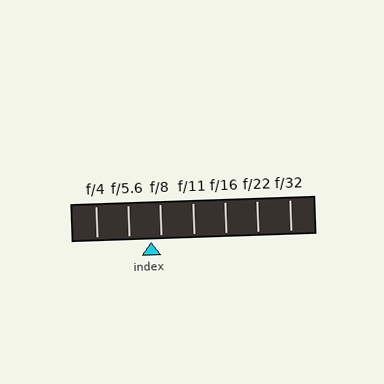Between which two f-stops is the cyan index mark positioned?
The index mark is between f/5.6 and f/8.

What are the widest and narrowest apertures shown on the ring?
The widest aperture shown is f/4 and the narrowest is f/32.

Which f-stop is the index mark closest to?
The index mark is closest to f/8.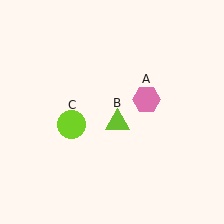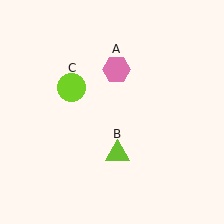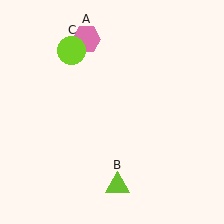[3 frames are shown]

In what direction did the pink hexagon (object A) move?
The pink hexagon (object A) moved up and to the left.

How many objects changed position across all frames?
3 objects changed position: pink hexagon (object A), lime triangle (object B), lime circle (object C).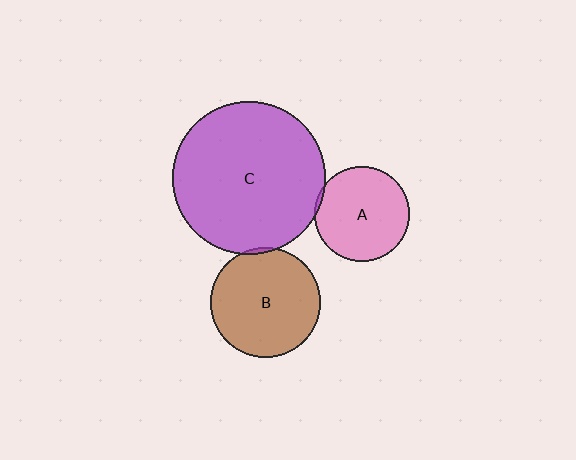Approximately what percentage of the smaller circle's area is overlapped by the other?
Approximately 5%.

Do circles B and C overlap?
Yes.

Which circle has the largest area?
Circle C (purple).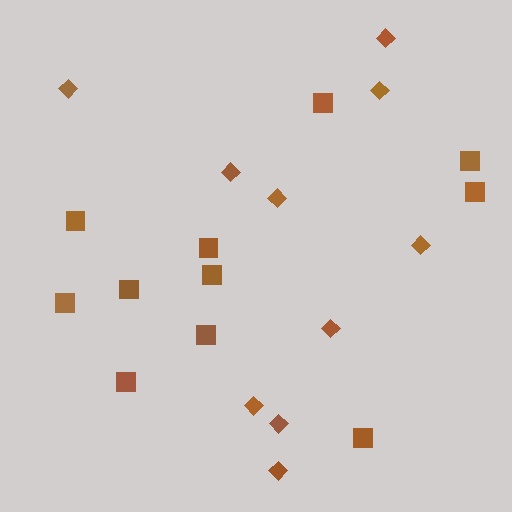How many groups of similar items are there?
There are 2 groups: one group of diamonds (10) and one group of squares (11).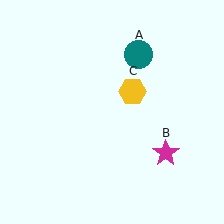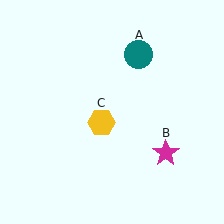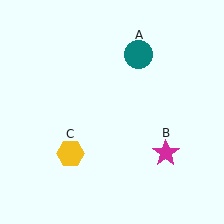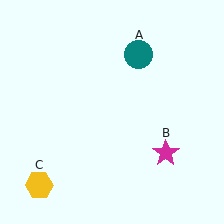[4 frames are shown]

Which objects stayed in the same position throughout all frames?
Teal circle (object A) and magenta star (object B) remained stationary.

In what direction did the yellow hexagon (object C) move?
The yellow hexagon (object C) moved down and to the left.